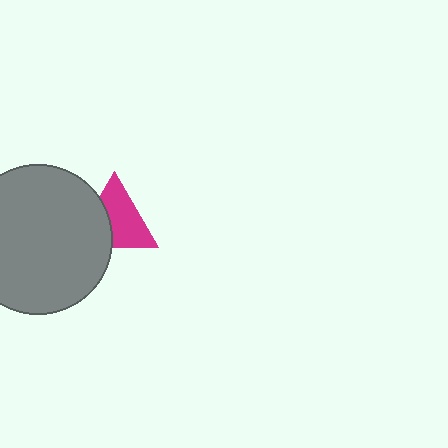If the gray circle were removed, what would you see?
You would see the complete magenta triangle.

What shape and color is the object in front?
The object in front is a gray circle.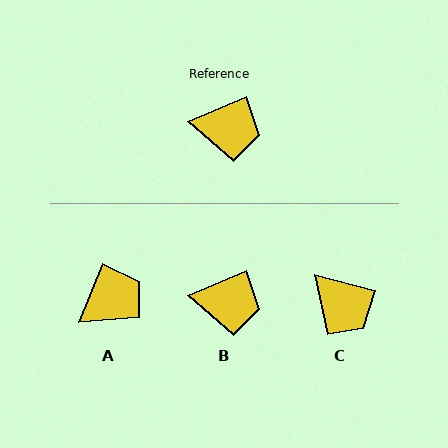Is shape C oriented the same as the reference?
No, it is off by about 36 degrees.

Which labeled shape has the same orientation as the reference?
B.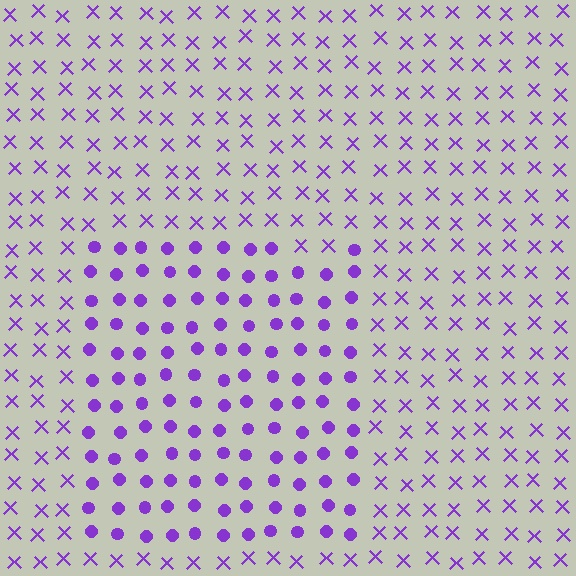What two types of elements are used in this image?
The image uses circles inside the rectangle region and X marks outside it.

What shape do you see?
I see a rectangle.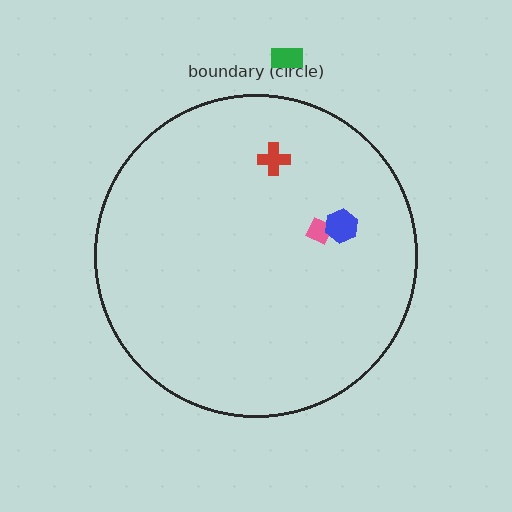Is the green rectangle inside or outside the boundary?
Outside.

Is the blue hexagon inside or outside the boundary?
Inside.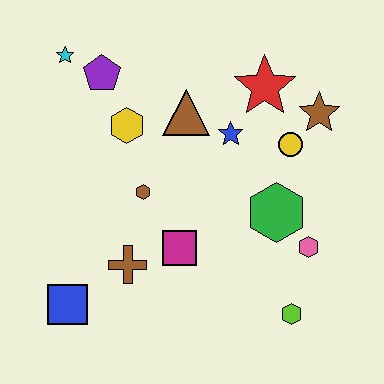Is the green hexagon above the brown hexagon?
No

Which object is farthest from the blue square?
The brown star is farthest from the blue square.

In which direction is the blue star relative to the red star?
The blue star is below the red star.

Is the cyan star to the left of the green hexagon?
Yes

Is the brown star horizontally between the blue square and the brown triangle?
No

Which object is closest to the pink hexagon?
The green hexagon is closest to the pink hexagon.